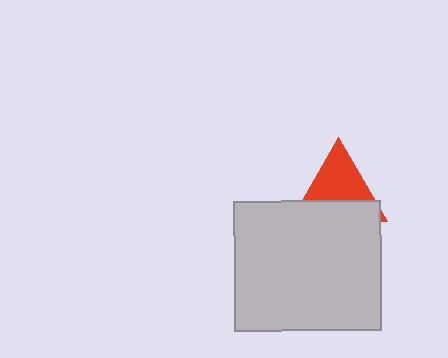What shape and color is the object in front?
The object in front is a light gray rectangle.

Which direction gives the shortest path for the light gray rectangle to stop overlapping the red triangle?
Moving down gives the shortest separation.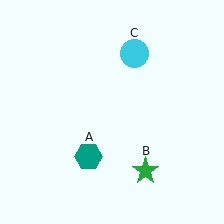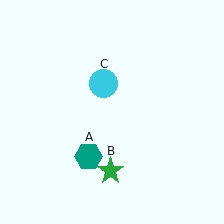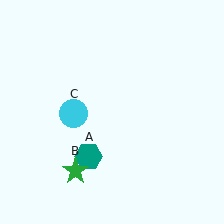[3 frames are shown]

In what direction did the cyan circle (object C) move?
The cyan circle (object C) moved down and to the left.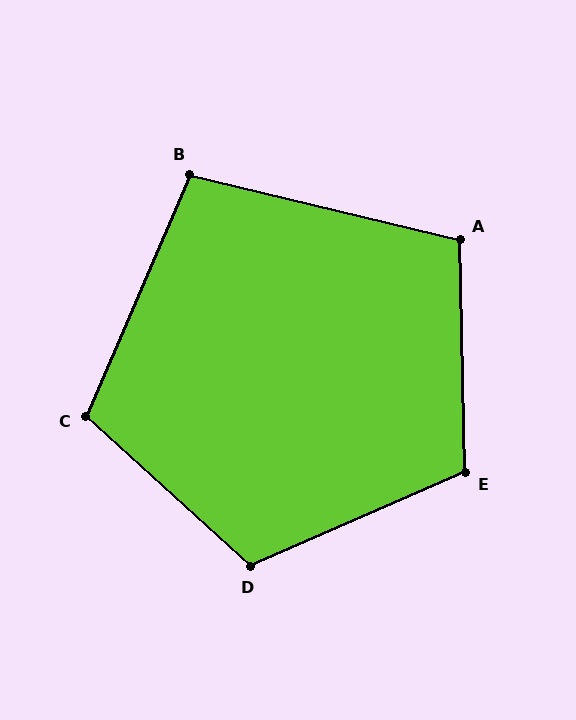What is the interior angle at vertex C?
Approximately 109 degrees (obtuse).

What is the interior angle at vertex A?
Approximately 105 degrees (obtuse).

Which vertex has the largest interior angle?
D, at approximately 114 degrees.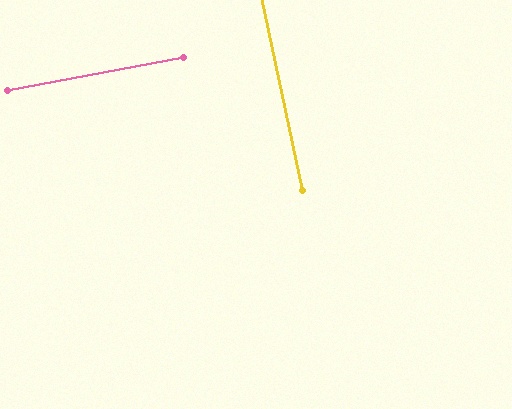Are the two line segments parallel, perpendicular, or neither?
Perpendicular — they meet at approximately 89°.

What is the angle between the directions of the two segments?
Approximately 89 degrees.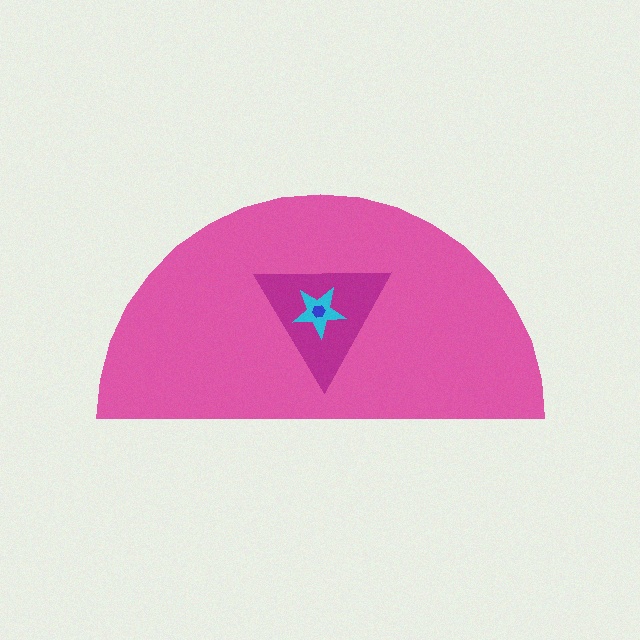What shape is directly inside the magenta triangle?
The cyan star.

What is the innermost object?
The blue hexagon.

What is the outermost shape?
The pink semicircle.